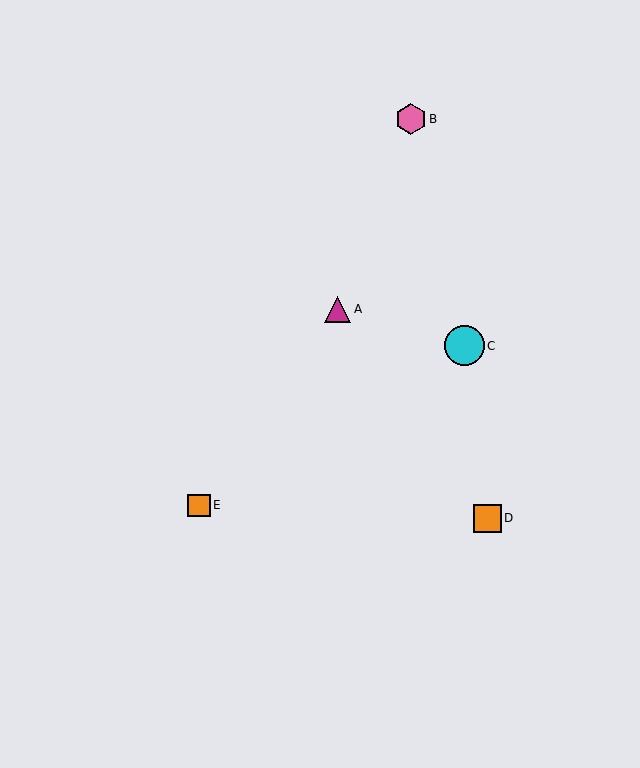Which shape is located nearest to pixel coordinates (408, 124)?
The pink hexagon (labeled B) at (411, 119) is nearest to that location.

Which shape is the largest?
The cyan circle (labeled C) is the largest.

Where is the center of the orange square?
The center of the orange square is at (199, 505).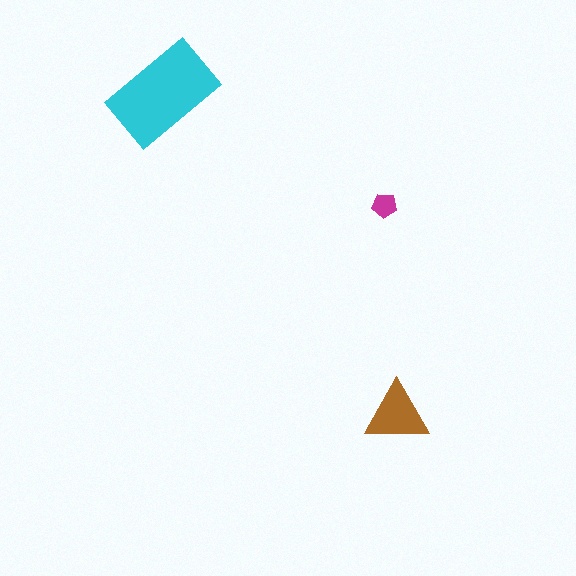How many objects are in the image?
There are 3 objects in the image.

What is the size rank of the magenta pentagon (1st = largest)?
3rd.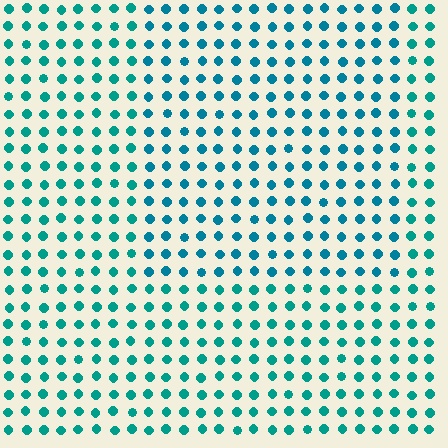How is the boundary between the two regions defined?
The boundary is defined purely by a slight shift in hue (about 18 degrees). Spacing, size, and orientation are identical on both sides.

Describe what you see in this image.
The image is filled with small teal elements in a uniform arrangement. A rectangle-shaped region is visible where the elements are tinted to a slightly different hue, forming a subtle color boundary.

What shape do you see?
I see a rectangle.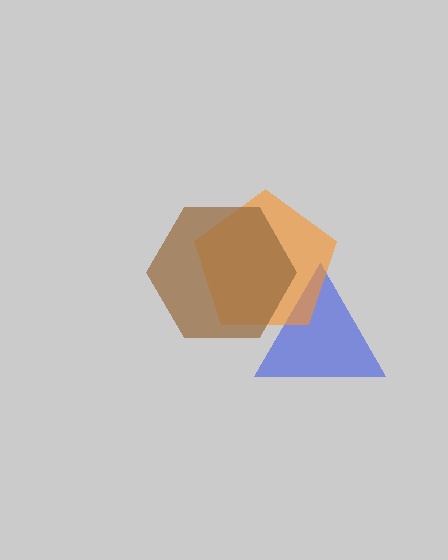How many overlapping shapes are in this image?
There are 3 overlapping shapes in the image.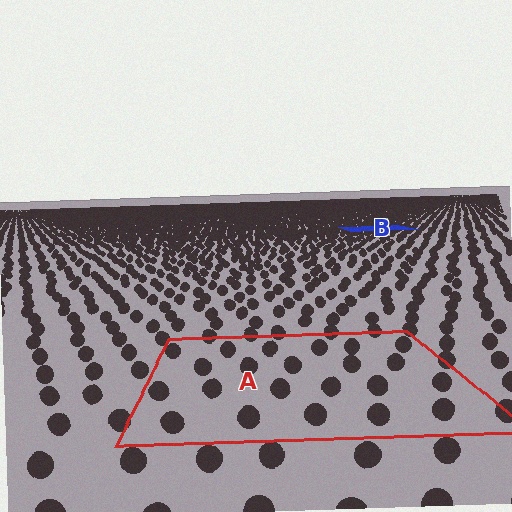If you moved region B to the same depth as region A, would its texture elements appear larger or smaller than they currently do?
They would appear larger. At a closer depth, the same texture elements are projected at a bigger on-screen size.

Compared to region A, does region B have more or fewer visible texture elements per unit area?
Region B has more texture elements per unit area — they are packed more densely because it is farther away.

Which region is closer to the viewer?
Region A is closer. The texture elements there are larger and more spread out.